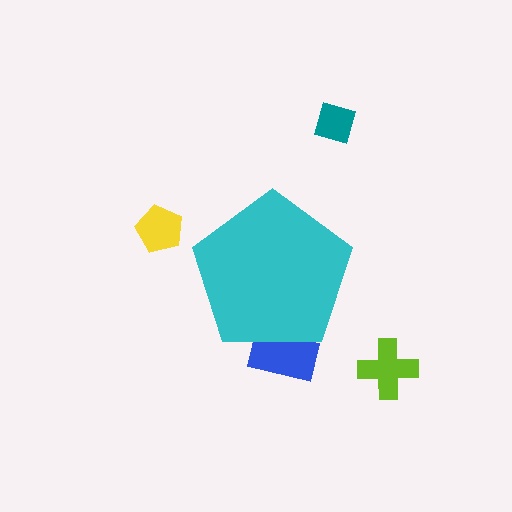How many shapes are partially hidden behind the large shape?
1 shape is partially hidden.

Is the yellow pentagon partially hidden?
No, the yellow pentagon is fully visible.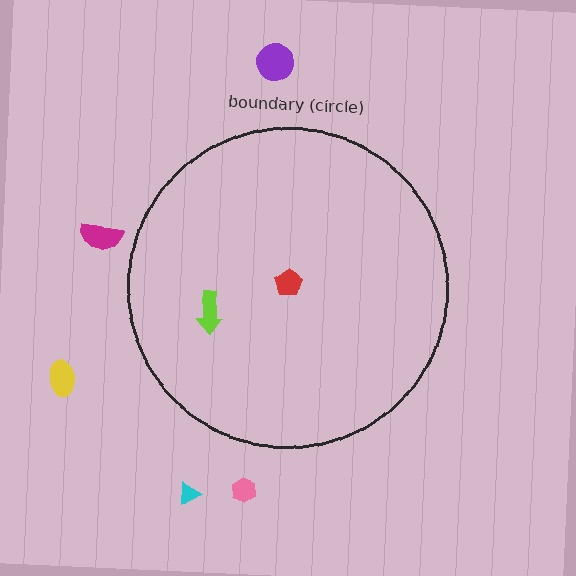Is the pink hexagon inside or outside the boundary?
Outside.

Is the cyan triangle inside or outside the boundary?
Outside.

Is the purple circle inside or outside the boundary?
Outside.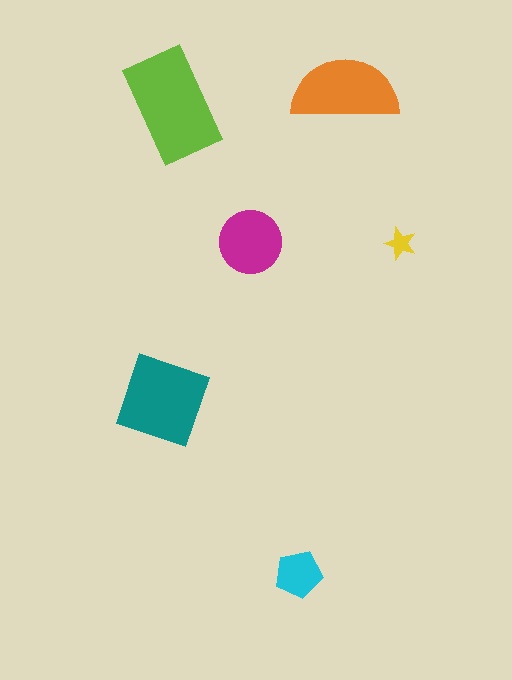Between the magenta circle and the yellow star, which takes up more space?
The magenta circle.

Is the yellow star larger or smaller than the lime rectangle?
Smaller.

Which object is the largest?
The lime rectangle.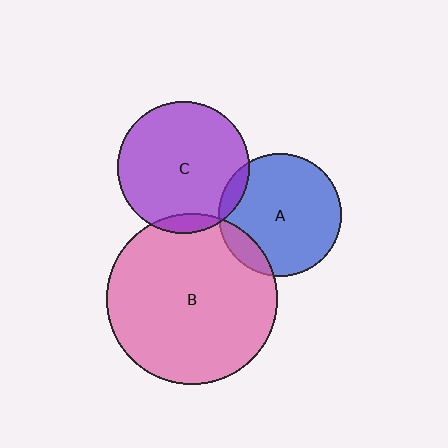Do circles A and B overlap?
Yes.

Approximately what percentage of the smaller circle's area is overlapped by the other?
Approximately 10%.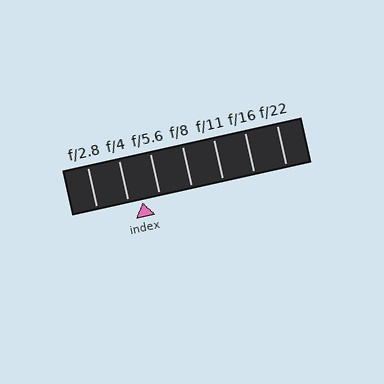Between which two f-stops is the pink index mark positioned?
The index mark is between f/4 and f/5.6.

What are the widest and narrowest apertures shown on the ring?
The widest aperture shown is f/2.8 and the narrowest is f/22.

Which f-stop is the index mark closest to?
The index mark is closest to f/4.